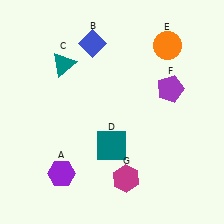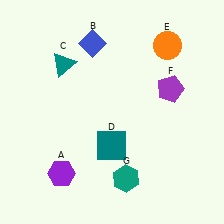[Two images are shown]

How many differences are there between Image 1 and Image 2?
There is 1 difference between the two images.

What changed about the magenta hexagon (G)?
In Image 1, G is magenta. In Image 2, it changed to teal.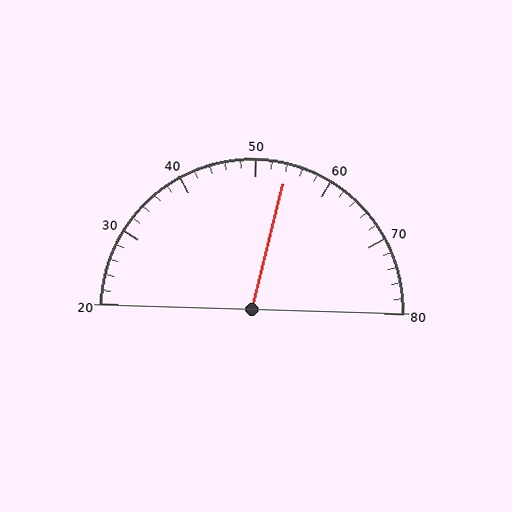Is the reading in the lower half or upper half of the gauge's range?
The reading is in the upper half of the range (20 to 80).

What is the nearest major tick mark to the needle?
The nearest major tick mark is 50.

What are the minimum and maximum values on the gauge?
The gauge ranges from 20 to 80.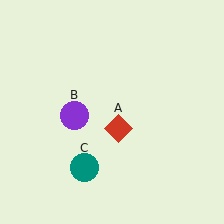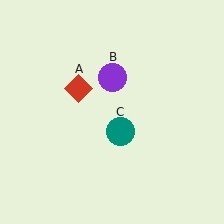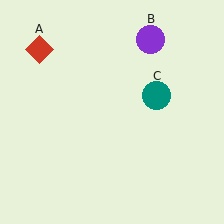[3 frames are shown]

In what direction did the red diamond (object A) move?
The red diamond (object A) moved up and to the left.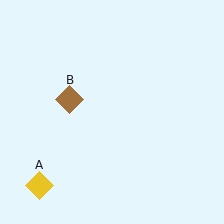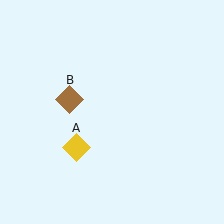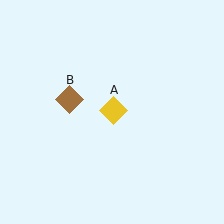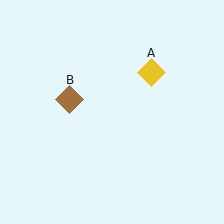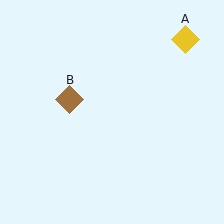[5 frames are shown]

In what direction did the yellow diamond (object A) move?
The yellow diamond (object A) moved up and to the right.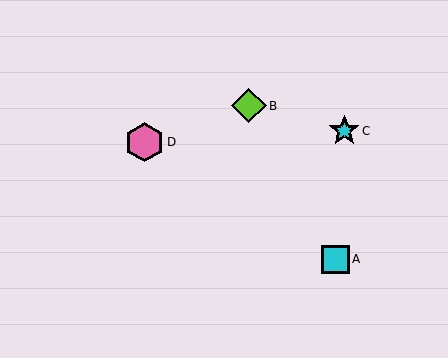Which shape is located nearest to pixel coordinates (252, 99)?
The lime diamond (labeled B) at (249, 106) is nearest to that location.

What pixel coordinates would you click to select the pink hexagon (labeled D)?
Click at (144, 142) to select the pink hexagon D.